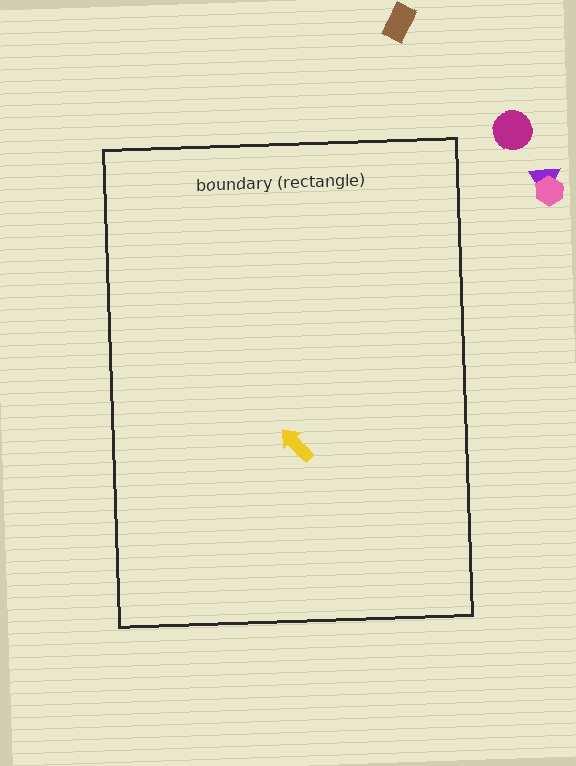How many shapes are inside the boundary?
1 inside, 4 outside.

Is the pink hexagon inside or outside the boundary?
Outside.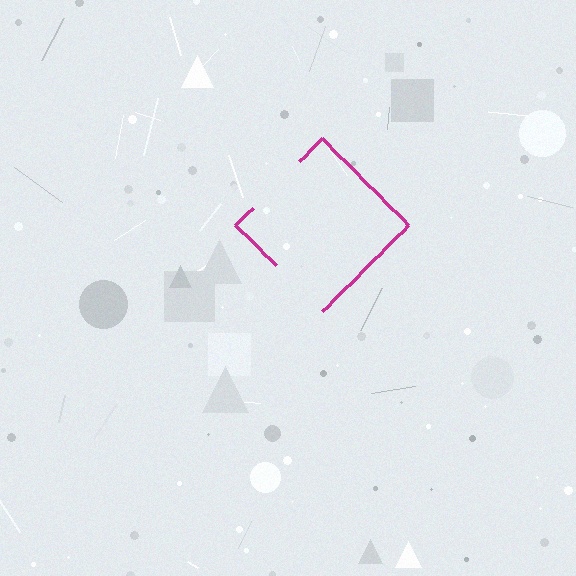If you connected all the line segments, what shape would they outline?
They would outline a diamond.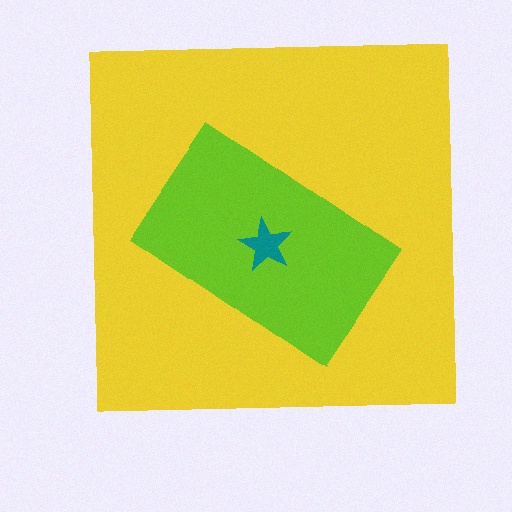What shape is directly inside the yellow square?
The lime rectangle.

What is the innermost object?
The teal star.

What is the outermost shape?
The yellow square.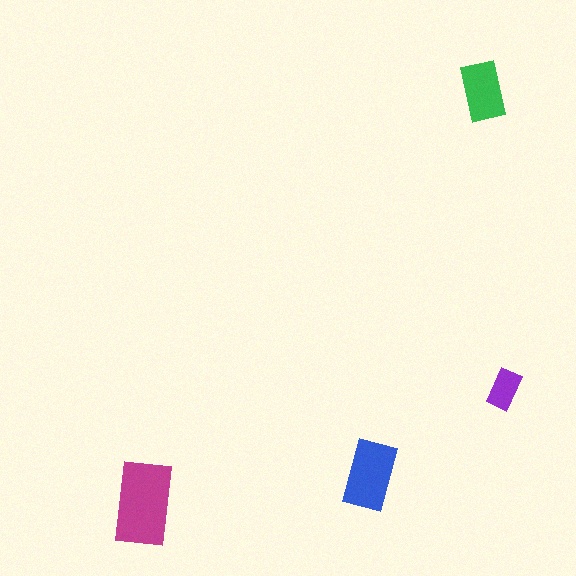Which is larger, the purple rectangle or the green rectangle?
The green one.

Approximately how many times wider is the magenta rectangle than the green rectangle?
About 1.5 times wider.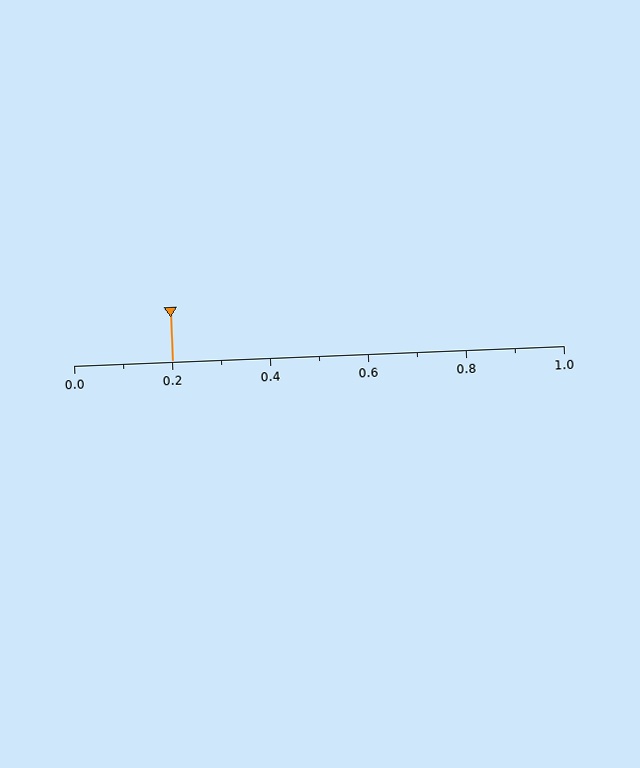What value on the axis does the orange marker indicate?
The marker indicates approximately 0.2.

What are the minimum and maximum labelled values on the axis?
The axis runs from 0.0 to 1.0.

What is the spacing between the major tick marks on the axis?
The major ticks are spaced 0.2 apart.